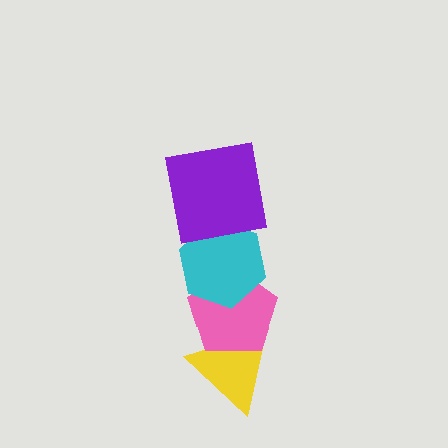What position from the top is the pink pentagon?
The pink pentagon is 3rd from the top.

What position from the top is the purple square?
The purple square is 1st from the top.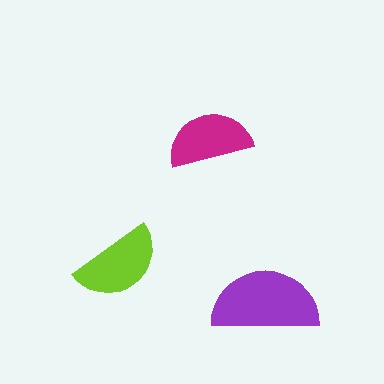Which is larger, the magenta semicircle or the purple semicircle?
The purple one.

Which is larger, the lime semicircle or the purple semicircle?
The purple one.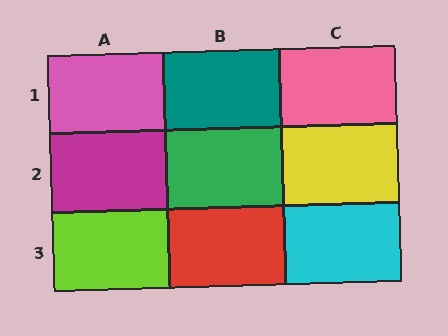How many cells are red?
1 cell is red.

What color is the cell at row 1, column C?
Pink.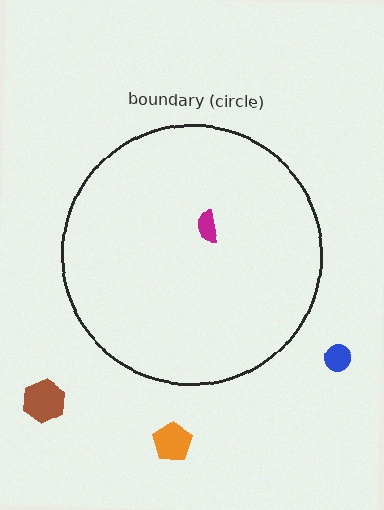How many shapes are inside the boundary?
1 inside, 3 outside.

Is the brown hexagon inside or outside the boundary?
Outside.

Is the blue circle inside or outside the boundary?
Outside.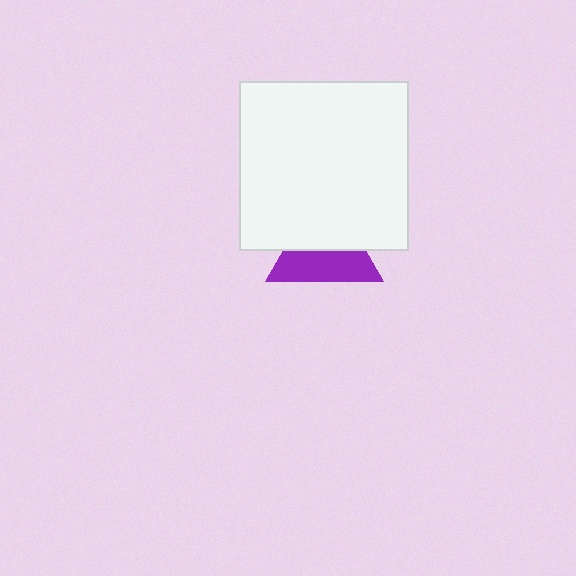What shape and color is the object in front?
The object in front is a white square.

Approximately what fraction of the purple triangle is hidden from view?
Roughly 50% of the purple triangle is hidden behind the white square.